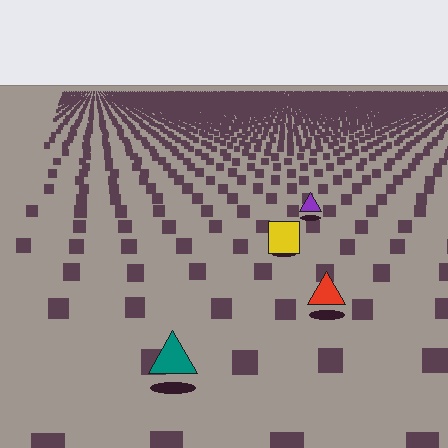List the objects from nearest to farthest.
From nearest to farthest: the teal triangle, the red triangle, the yellow square, the purple triangle.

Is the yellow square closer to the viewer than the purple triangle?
Yes. The yellow square is closer — you can tell from the texture gradient: the ground texture is coarser near it.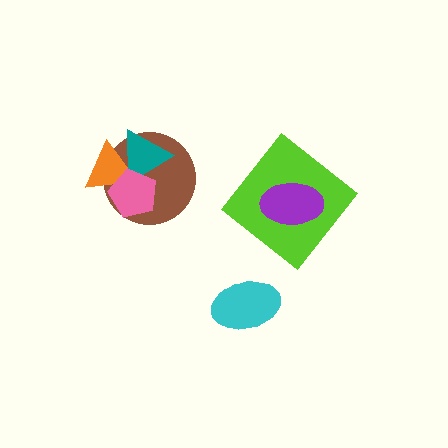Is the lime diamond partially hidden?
Yes, it is partially covered by another shape.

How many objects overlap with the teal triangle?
3 objects overlap with the teal triangle.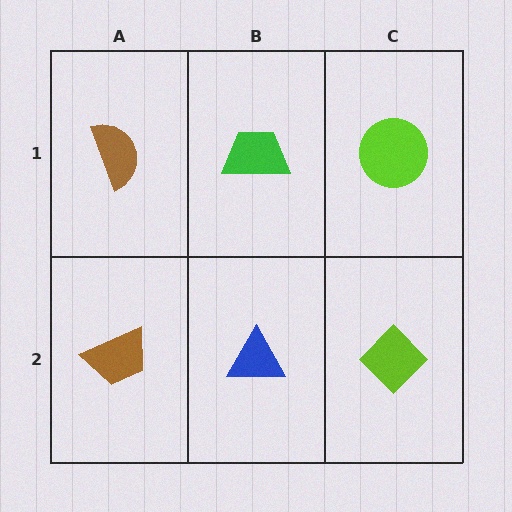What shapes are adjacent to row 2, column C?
A lime circle (row 1, column C), a blue triangle (row 2, column B).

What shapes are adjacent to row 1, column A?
A brown trapezoid (row 2, column A), a green trapezoid (row 1, column B).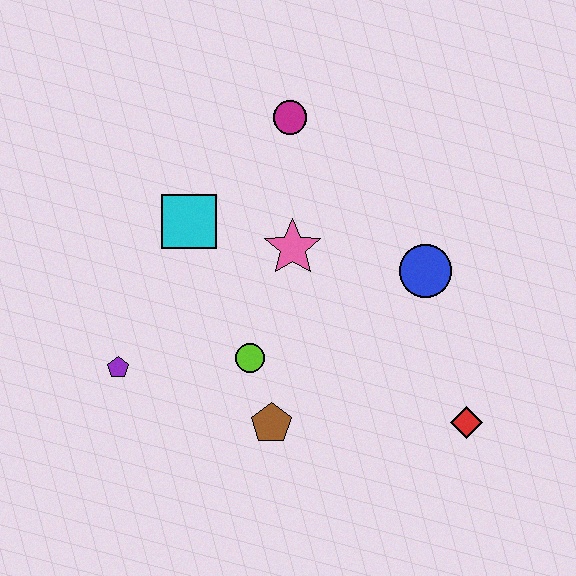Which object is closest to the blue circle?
The pink star is closest to the blue circle.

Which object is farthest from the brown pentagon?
The magenta circle is farthest from the brown pentagon.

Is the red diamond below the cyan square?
Yes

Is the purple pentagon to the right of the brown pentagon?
No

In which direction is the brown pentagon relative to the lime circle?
The brown pentagon is below the lime circle.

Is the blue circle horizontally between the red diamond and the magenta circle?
Yes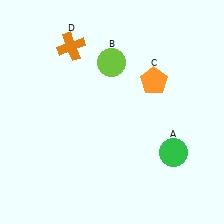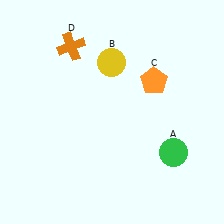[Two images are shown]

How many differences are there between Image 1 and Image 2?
There is 1 difference between the two images.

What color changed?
The circle (B) changed from lime in Image 1 to yellow in Image 2.